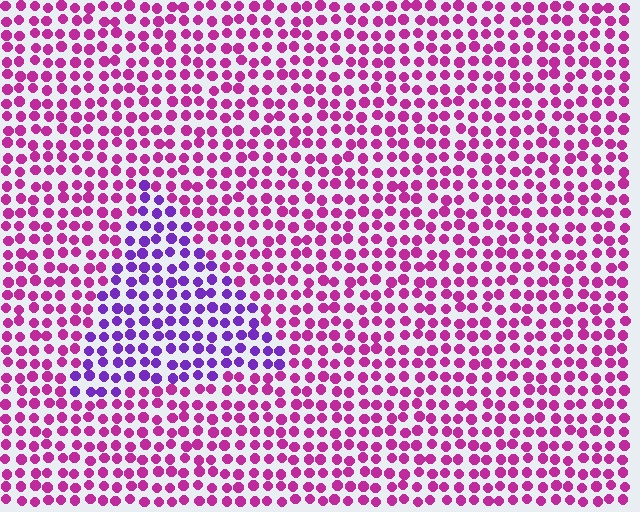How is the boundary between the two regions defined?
The boundary is defined purely by a slight shift in hue (about 44 degrees). Spacing, size, and orientation are identical on both sides.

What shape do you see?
I see a triangle.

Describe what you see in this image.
The image is filled with small magenta elements in a uniform arrangement. A triangle-shaped region is visible where the elements are tinted to a slightly different hue, forming a subtle color boundary.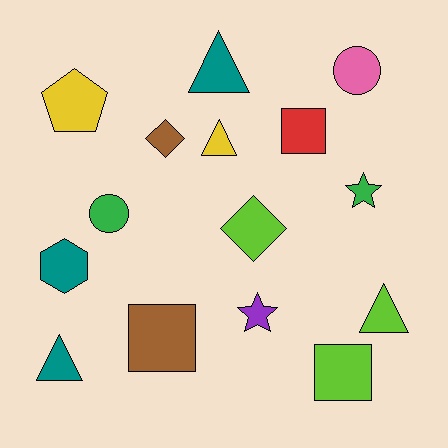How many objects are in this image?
There are 15 objects.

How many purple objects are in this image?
There is 1 purple object.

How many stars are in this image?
There are 2 stars.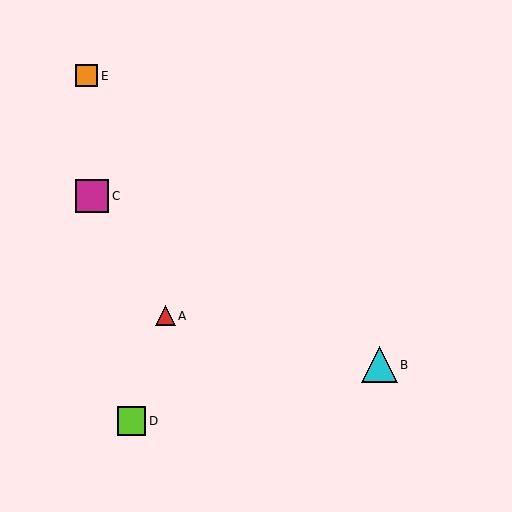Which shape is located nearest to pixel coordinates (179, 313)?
The red triangle (labeled A) at (165, 316) is nearest to that location.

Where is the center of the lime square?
The center of the lime square is at (131, 421).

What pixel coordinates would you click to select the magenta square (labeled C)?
Click at (92, 196) to select the magenta square C.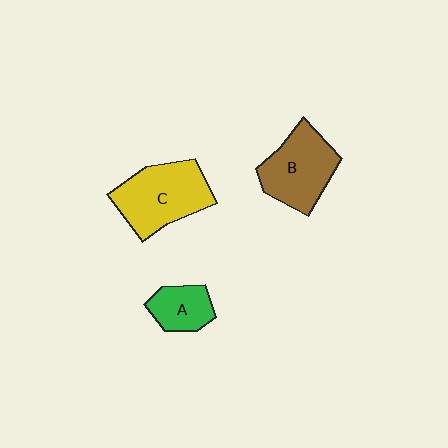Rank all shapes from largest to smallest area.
From largest to smallest: C (yellow), B (brown), A (green).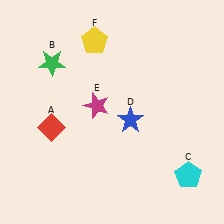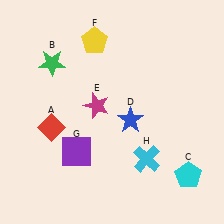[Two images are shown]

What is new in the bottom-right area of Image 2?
A cyan cross (H) was added in the bottom-right area of Image 2.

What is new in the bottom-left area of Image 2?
A purple square (G) was added in the bottom-left area of Image 2.